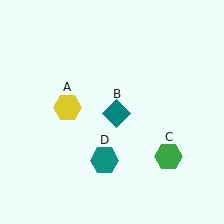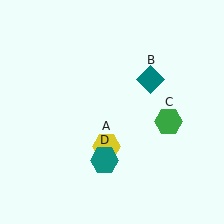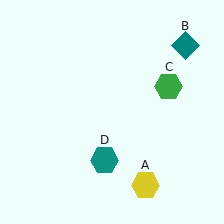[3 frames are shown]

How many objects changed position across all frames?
3 objects changed position: yellow hexagon (object A), teal diamond (object B), green hexagon (object C).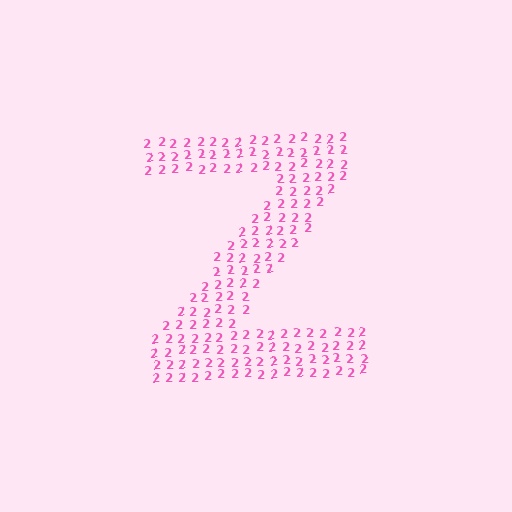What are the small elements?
The small elements are digit 2's.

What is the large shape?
The large shape is the letter Z.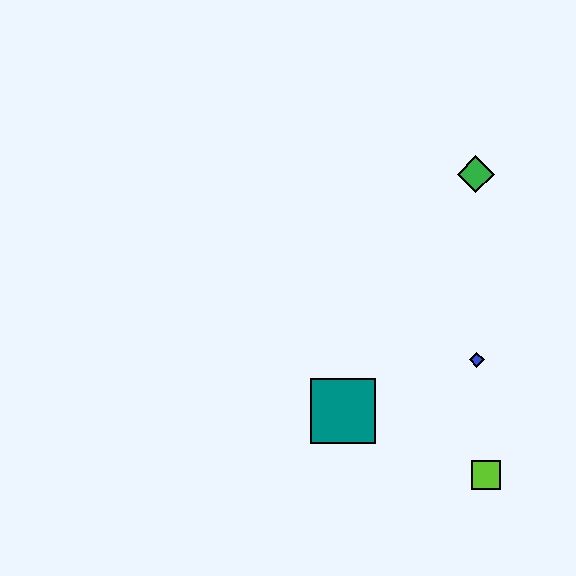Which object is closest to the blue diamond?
The lime square is closest to the blue diamond.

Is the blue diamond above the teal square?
Yes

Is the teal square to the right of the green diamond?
No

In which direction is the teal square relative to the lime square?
The teal square is to the left of the lime square.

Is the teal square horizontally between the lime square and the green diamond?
No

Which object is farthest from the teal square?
The green diamond is farthest from the teal square.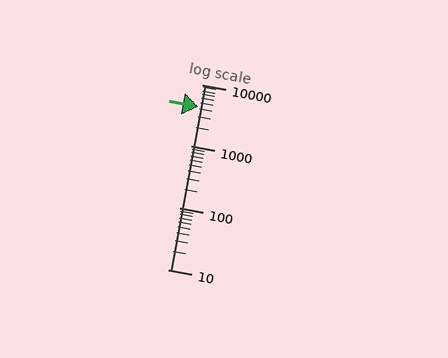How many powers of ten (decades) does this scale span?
The scale spans 3 decades, from 10 to 10000.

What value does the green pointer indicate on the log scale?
The pointer indicates approximately 4300.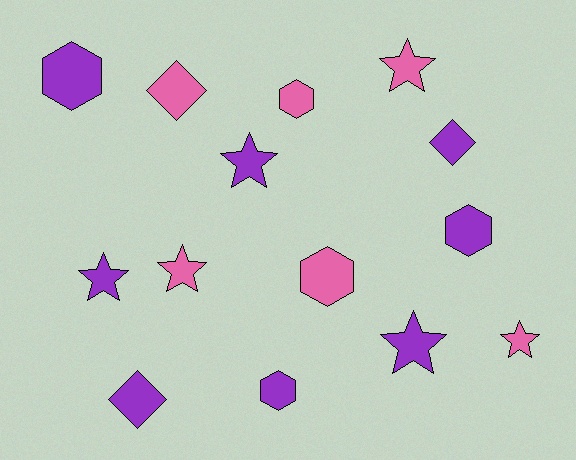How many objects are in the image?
There are 14 objects.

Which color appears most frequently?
Purple, with 8 objects.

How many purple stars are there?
There are 3 purple stars.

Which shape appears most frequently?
Star, with 6 objects.